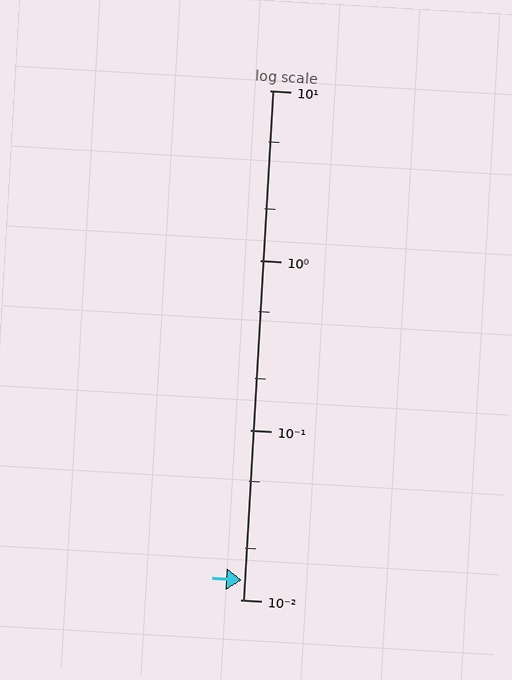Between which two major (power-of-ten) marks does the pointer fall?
The pointer is between 0.01 and 0.1.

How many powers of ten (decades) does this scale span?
The scale spans 3 decades, from 0.01 to 10.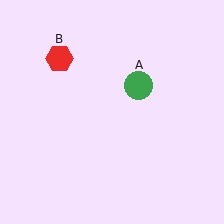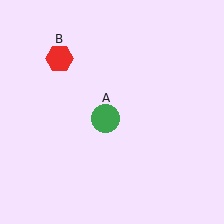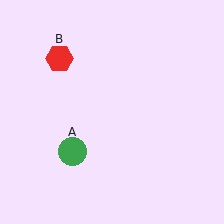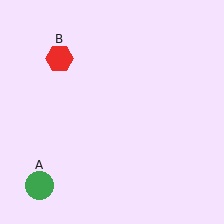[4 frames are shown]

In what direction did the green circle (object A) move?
The green circle (object A) moved down and to the left.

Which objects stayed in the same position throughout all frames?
Red hexagon (object B) remained stationary.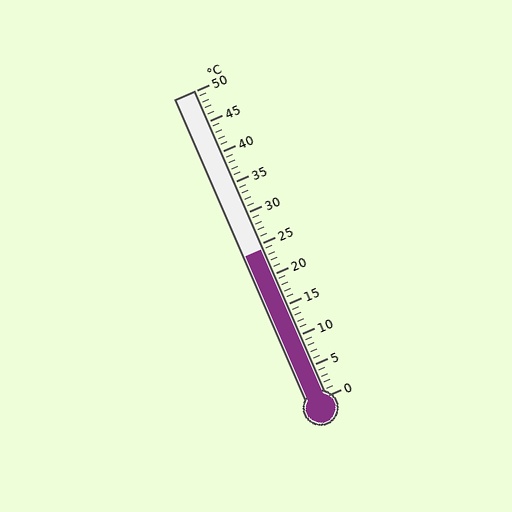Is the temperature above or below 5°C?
The temperature is above 5°C.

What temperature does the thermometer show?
The thermometer shows approximately 24°C.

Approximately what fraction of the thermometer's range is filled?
The thermometer is filled to approximately 50% of its range.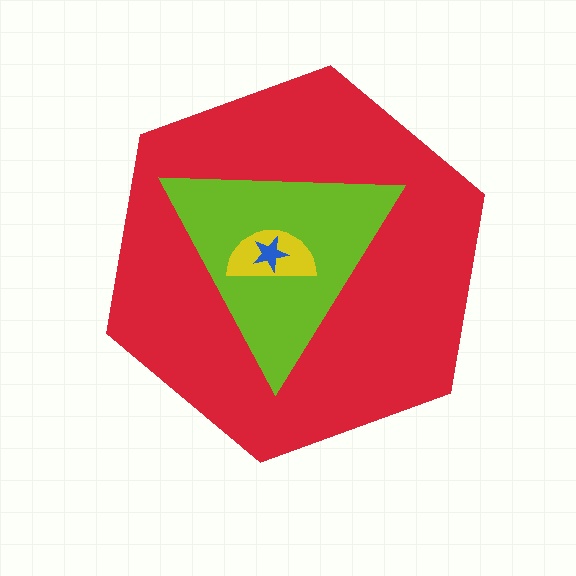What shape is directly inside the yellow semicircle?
The blue star.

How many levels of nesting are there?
4.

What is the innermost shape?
The blue star.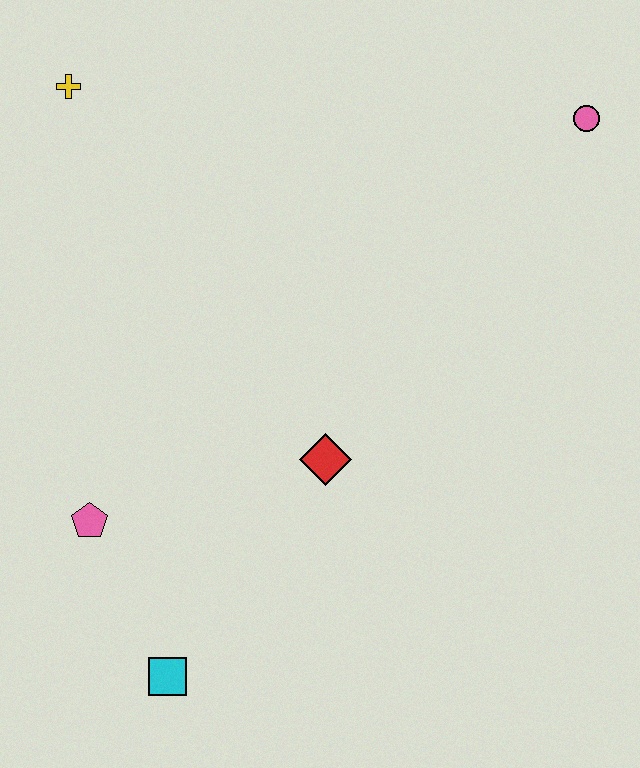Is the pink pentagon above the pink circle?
No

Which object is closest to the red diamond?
The pink pentagon is closest to the red diamond.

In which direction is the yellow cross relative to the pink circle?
The yellow cross is to the left of the pink circle.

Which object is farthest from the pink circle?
The cyan square is farthest from the pink circle.